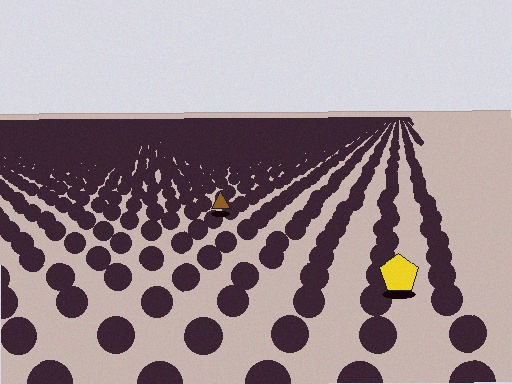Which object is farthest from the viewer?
The brown triangle is farthest from the viewer. It appears smaller and the ground texture around it is denser.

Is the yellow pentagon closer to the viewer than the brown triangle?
Yes. The yellow pentagon is closer — you can tell from the texture gradient: the ground texture is coarser near it.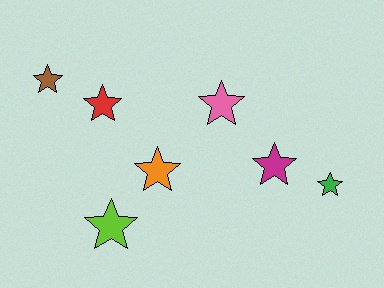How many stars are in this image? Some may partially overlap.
There are 7 stars.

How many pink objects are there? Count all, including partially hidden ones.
There is 1 pink object.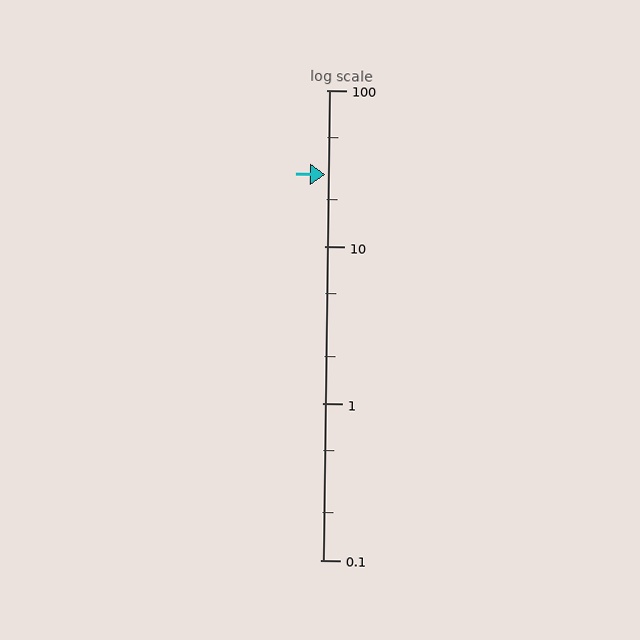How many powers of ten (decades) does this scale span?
The scale spans 3 decades, from 0.1 to 100.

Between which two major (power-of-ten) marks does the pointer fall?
The pointer is between 10 and 100.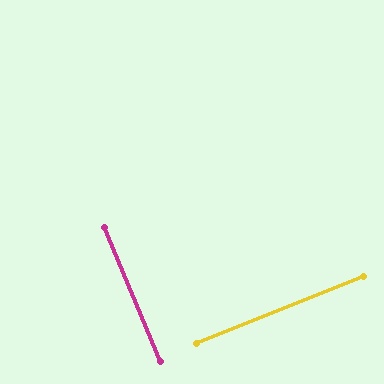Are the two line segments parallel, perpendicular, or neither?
Perpendicular — they meet at approximately 89°.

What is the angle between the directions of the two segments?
Approximately 89 degrees.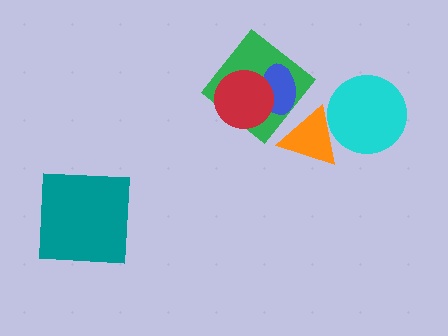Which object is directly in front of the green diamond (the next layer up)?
The blue ellipse is directly in front of the green diamond.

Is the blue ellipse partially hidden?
Yes, it is partially covered by another shape.